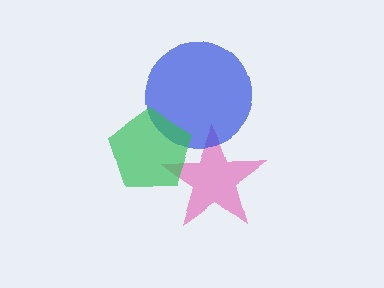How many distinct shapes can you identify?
There are 3 distinct shapes: a pink star, a blue circle, a green pentagon.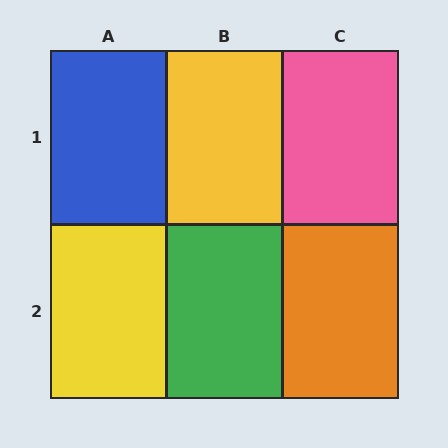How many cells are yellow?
2 cells are yellow.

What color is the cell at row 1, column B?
Yellow.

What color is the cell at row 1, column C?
Pink.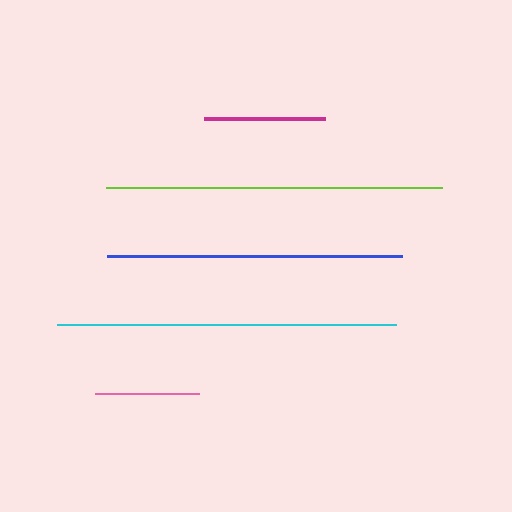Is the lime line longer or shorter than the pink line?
The lime line is longer than the pink line.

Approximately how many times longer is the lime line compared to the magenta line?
The lime line is approximately 2.8 times the length of the magenta line.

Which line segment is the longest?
The cyan line is the longest at approximately 339 pixels.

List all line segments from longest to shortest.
From longest to shortest: cyan, lime, blue, magenta, pink.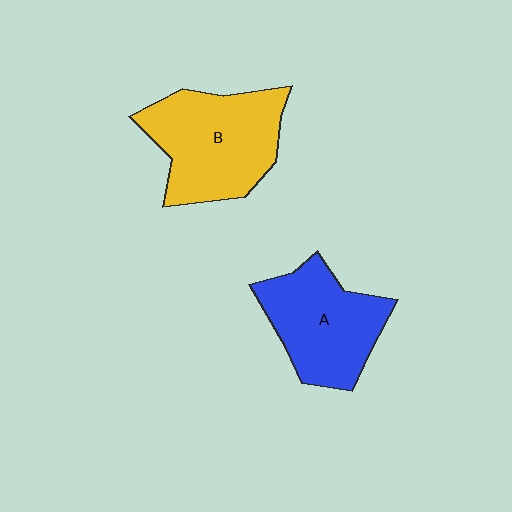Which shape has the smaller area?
Shape A (blue).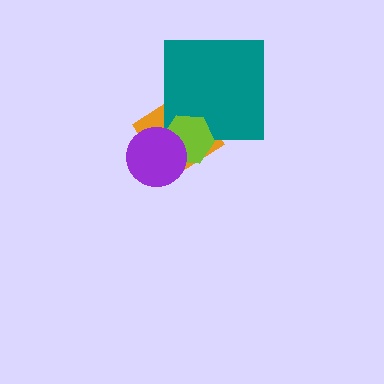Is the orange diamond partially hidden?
Yes, it is partially covered by another shape.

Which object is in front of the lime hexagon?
The purple circle is in front of the lime hexagon.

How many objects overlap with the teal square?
2 objects overlap with the teal square.